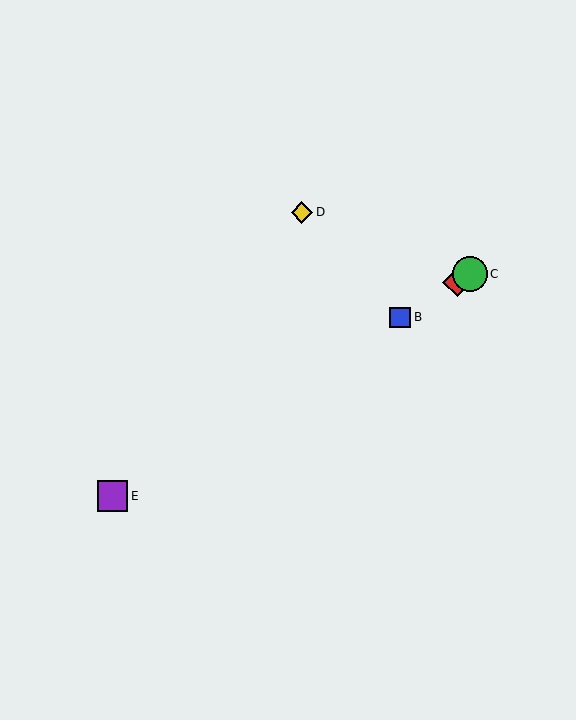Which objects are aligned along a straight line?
Objects A, B, C, E are aligned along a straight line.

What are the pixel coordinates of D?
Object D is at (302, 212).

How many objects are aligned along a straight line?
4 objects (A, B, C, E) are aligned along a straight line.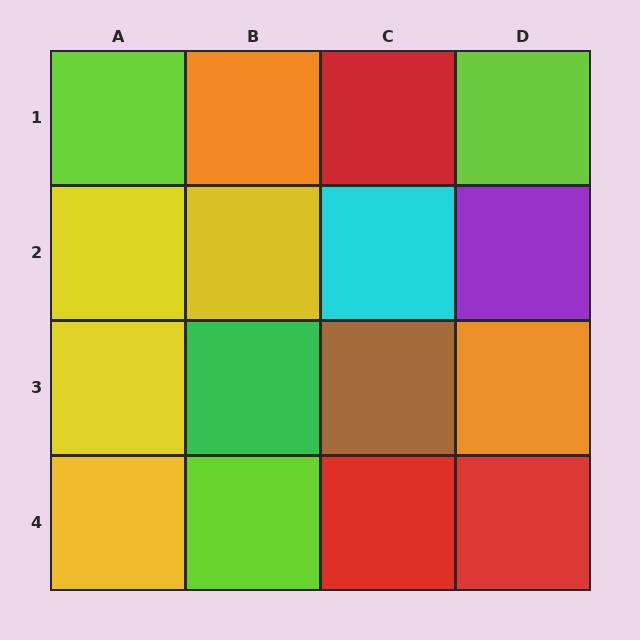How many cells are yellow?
4 cells are yellow.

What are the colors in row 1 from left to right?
Lime, orange, red, lime.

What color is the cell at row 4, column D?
Red.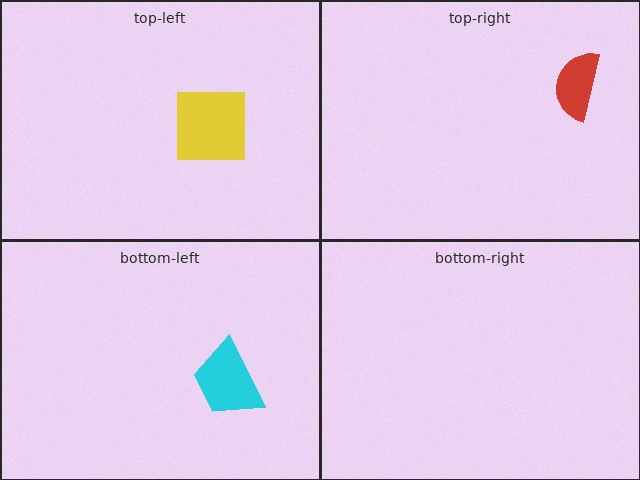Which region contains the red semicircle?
The top-right region.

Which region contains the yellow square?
The top-left region.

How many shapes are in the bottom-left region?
1.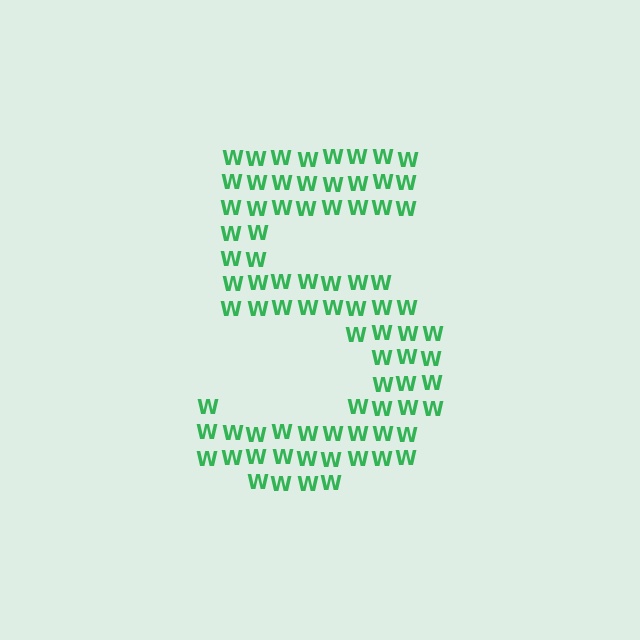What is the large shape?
The large shape is the digit 5.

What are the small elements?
The small elements are letter W's.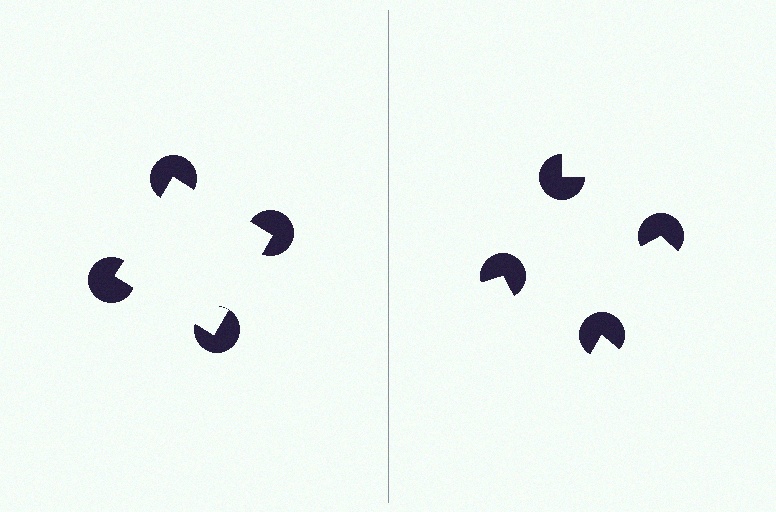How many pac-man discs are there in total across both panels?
8 — 4 on each side.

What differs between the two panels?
The pac-man discs are positioned identically on both sides; only the wedge orientations differ. On the left they align to a square; on the right they are misaligned.